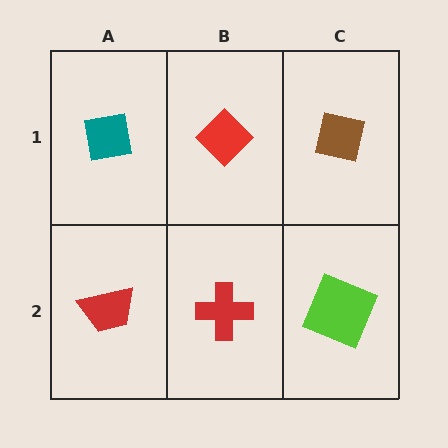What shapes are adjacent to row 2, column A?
A teal square (row 1, column A), a red cross (row 2, column B).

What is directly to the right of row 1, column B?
A brown square.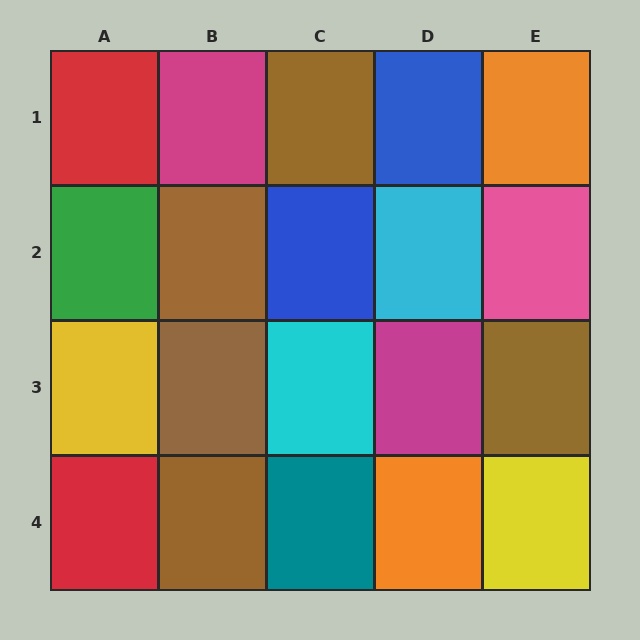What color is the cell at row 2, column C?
Blue.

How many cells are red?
2 cells are red.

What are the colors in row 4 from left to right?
Red, brown, teal, orange, yellow.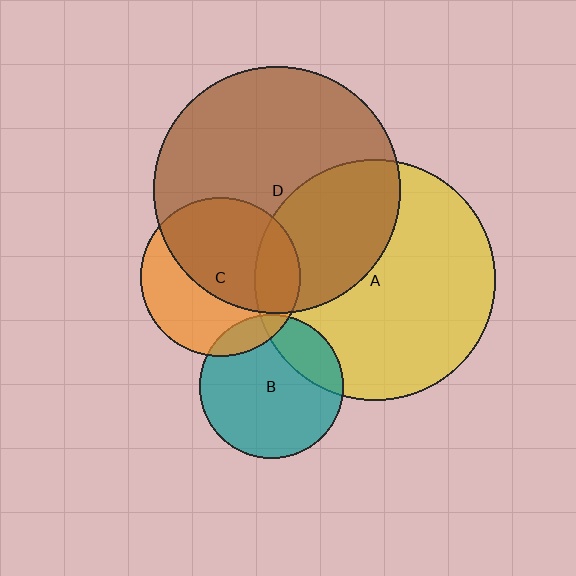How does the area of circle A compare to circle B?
Approximately 2.8 times.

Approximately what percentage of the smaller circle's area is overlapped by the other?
Approximately 20%.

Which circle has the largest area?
Circle D (brown).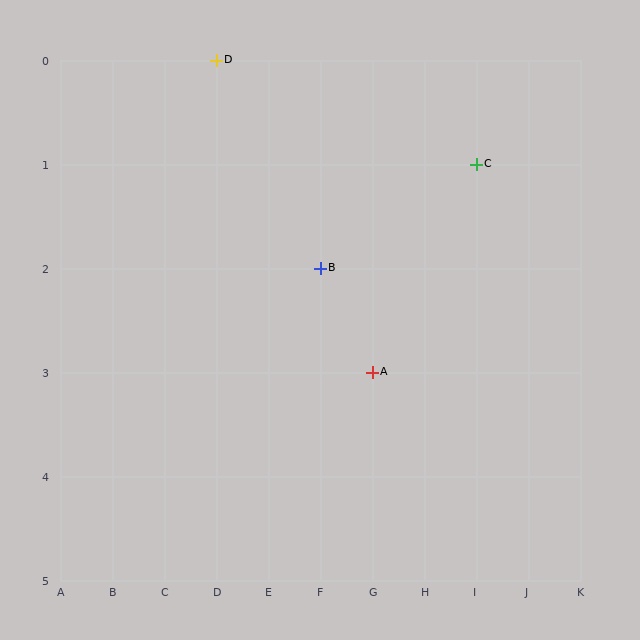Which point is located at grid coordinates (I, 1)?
Point C is at (I, 1).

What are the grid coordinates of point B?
Point B is at grid coordinates (F, 2).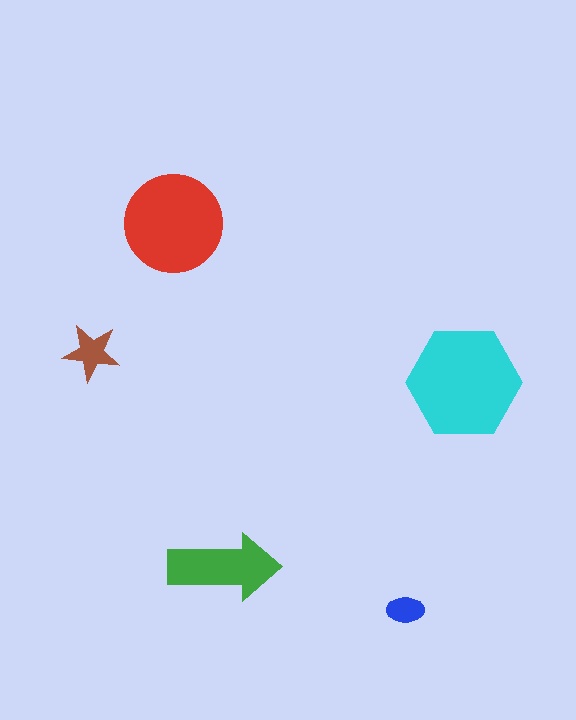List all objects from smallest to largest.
The blue ellipse, the brown star, the green arrow, the red circle, the cyan hexagon.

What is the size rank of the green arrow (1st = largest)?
3rd.